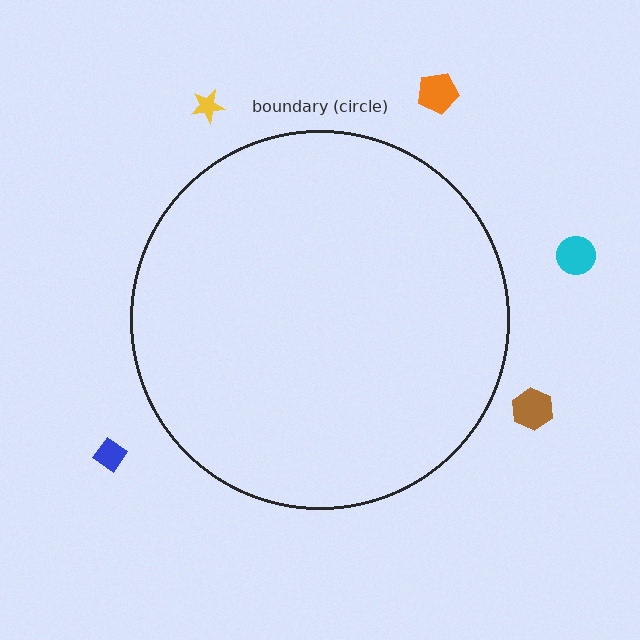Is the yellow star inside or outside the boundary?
Outside.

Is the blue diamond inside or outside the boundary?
Outside.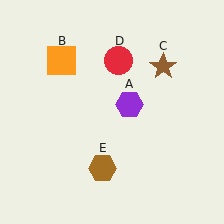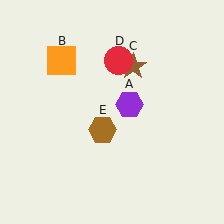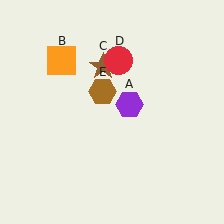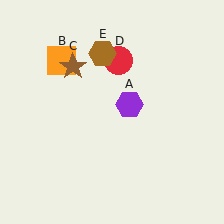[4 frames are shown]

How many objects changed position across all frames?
2 objects changed position: brown star (object C), brown hexagon (object E).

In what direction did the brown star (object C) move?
The brown star (object C) moved left.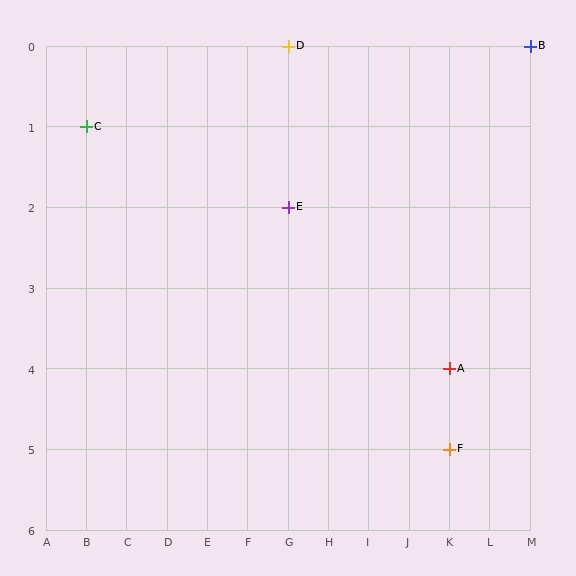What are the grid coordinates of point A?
Point A is at grid coordinates (K, 4).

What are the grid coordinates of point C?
Point C is at grid coordinates (B, 1).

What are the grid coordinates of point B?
Point B is at grid coordinates (M, 0).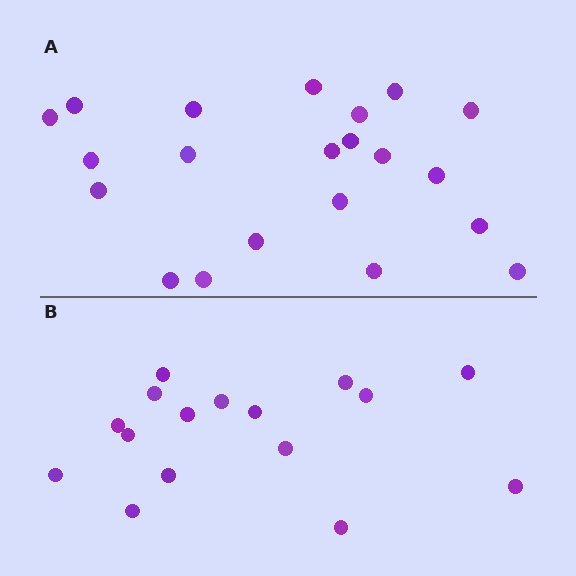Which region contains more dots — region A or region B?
Region A (the top region) has more dots.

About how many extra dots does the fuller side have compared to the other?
Region A has about 5 more dots than region B.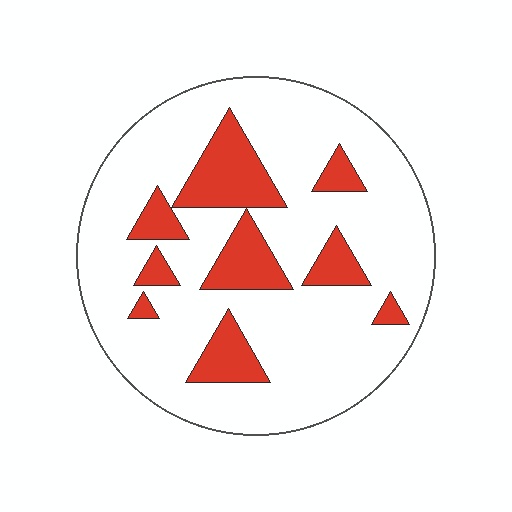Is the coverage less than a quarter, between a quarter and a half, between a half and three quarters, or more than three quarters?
Less than a quarter.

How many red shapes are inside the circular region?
9.